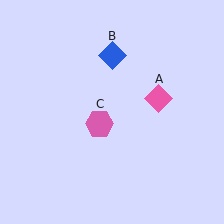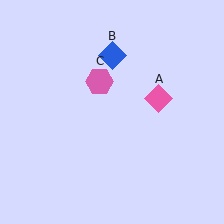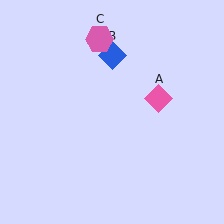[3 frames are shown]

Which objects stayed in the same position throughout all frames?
Pink diamond (object A) and blue diamond (object B) remained stationary.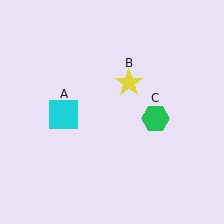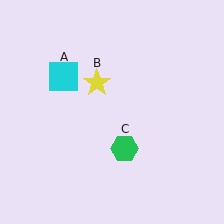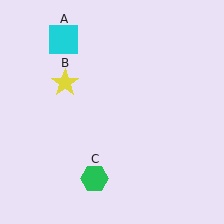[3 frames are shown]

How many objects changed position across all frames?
3 objects changed position: cyan square (object A), yellow star (object B), green hexagon (object C).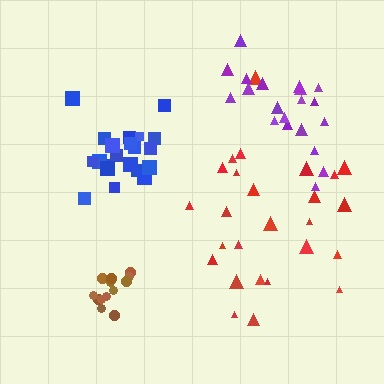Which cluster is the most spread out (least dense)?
Red.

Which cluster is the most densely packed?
Blue.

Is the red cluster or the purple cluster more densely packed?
Purple.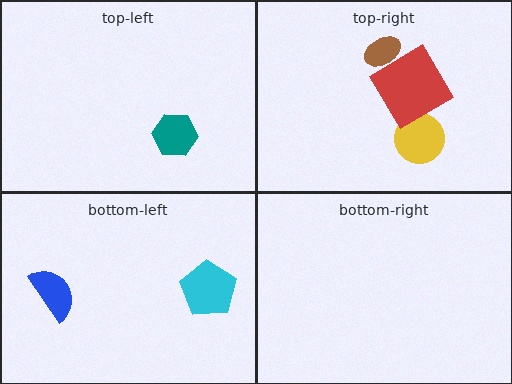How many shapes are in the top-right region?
3.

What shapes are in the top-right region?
The yellow circle, the brown ellipse, the red diamond.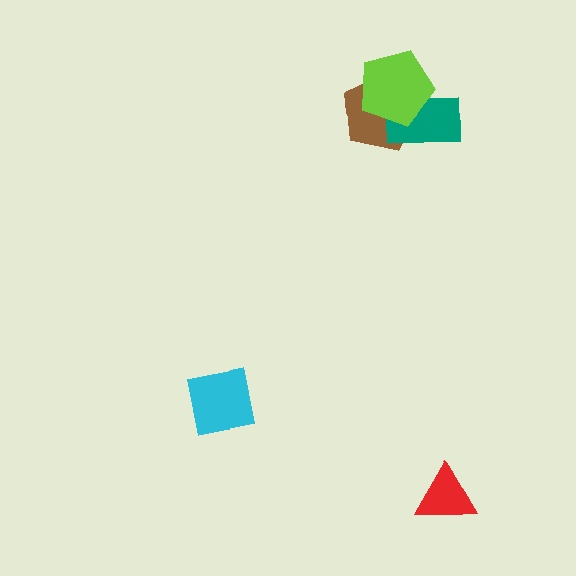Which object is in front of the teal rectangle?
The lime pentagon is in front of the teal rectangle.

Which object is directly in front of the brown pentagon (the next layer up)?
The teal rectangle is directly in front of the brown pentagon.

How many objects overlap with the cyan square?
0 objects overlap with the cyan square.